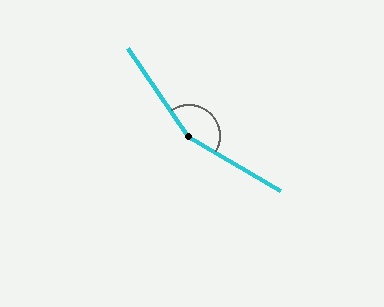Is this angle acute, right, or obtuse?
It is obtuse.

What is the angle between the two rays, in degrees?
Approximately 155 degrees.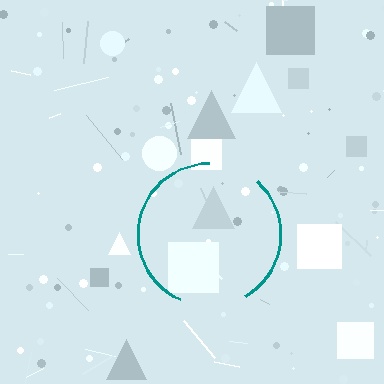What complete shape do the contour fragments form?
The contour fragments form a circle.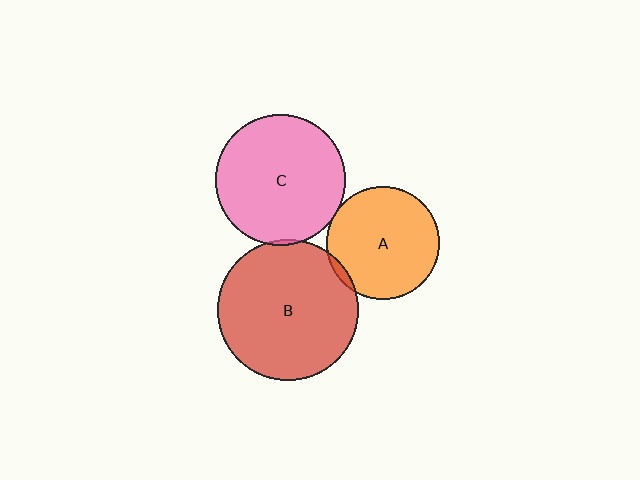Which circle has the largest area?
Circle B (red).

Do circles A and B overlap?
Yes.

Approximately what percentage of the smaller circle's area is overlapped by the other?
Approximately 5%.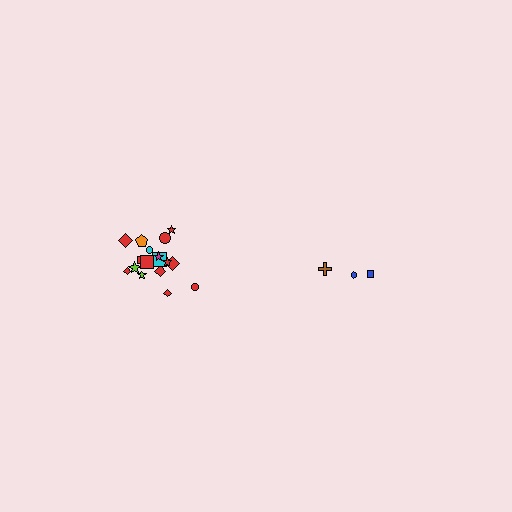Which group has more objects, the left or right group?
The left group.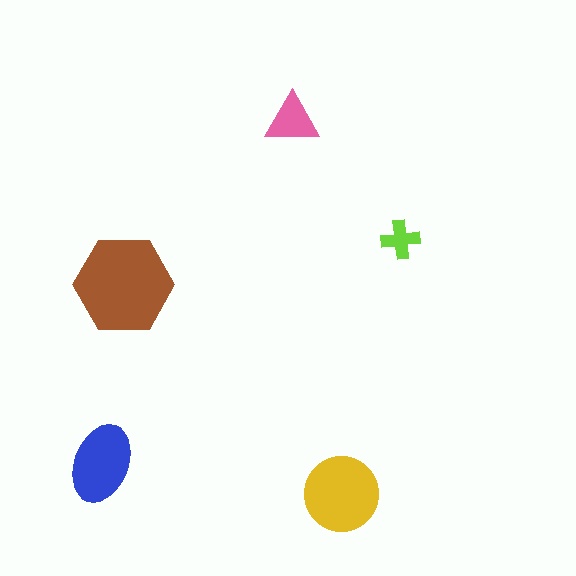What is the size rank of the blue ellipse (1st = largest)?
3rd.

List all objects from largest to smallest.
The brown hexagon, the yellow circle, the blue ellipse, the pink triangle, the lime cross.